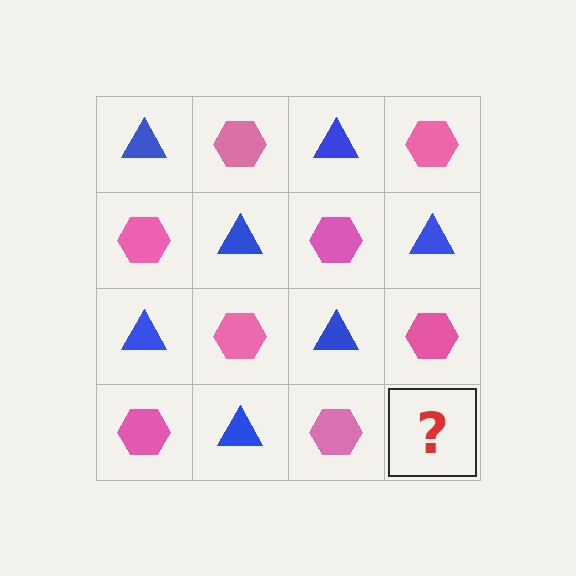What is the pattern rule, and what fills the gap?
The rule is that it alternates blue triangle and pink hexagon in a checkerboard pattern. The gap should be filled with a blue triangle.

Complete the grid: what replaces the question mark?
The question mark should be replaced with a blue triangle.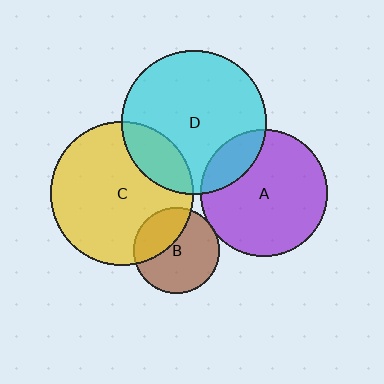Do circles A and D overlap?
Yes.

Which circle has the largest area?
Circle D (cyan).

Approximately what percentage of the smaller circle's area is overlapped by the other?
Approximately 20%.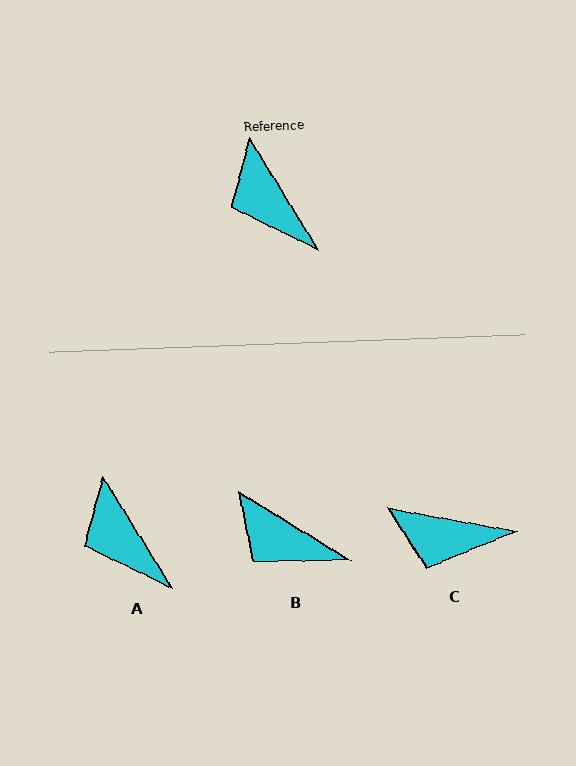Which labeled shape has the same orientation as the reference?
A.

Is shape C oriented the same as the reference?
No, it is off by about 48 degrees.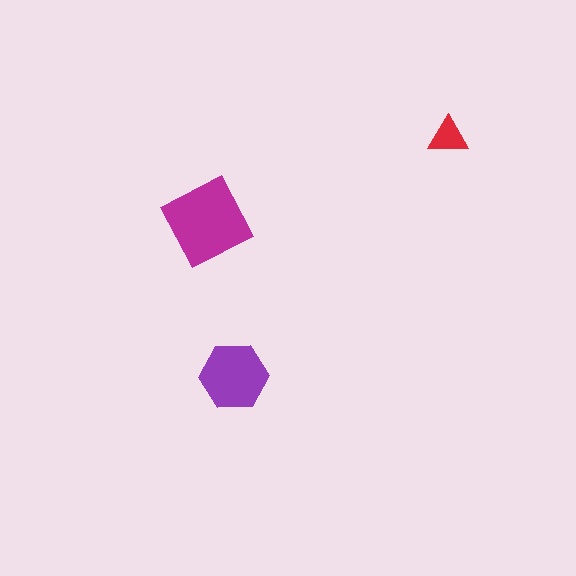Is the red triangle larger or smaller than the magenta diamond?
Smaller.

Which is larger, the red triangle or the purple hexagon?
The purple hexagon.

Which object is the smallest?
The red triangle.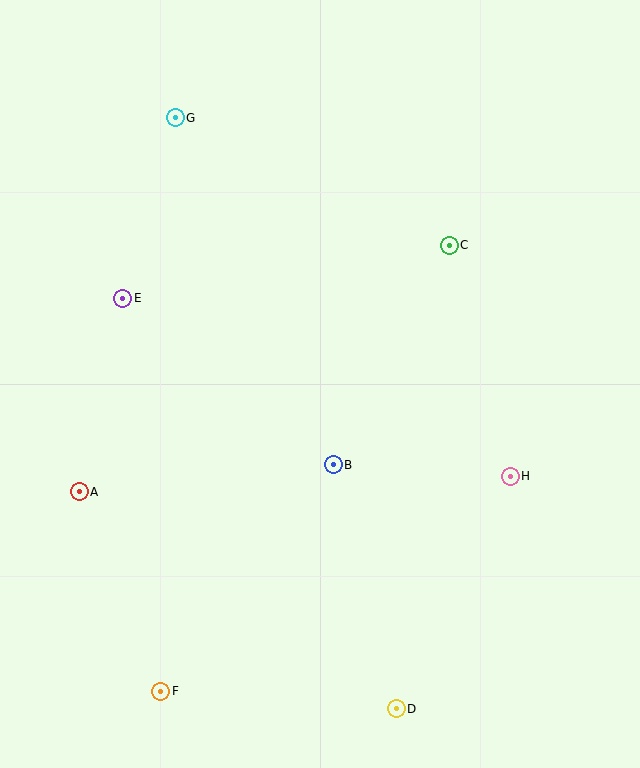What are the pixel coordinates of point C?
Point C is at (449, 245).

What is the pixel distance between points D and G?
The distance between D and G is 631 pixels.